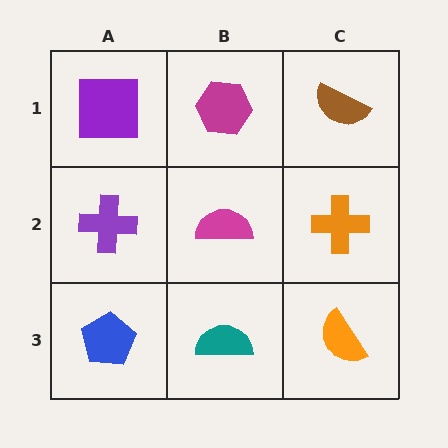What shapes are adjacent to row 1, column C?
An orange cross (row 2, column C), a magenta hexagon (row 1, column B).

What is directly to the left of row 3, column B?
A blue pentagon.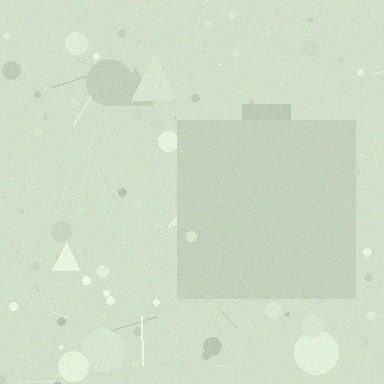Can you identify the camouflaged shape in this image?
The camouflaged shape is a square.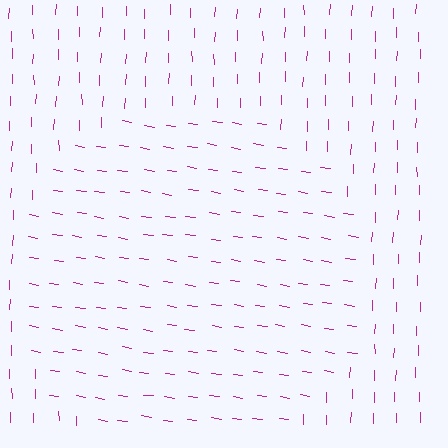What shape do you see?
I see a circle.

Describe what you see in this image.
The image is filled with small magenta line segments. A circle region in the image has lines oriented differently from the surrounding lines, creating a visible texture boundary.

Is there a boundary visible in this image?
Yes, there is a texture boundary formed by a change in line orientation.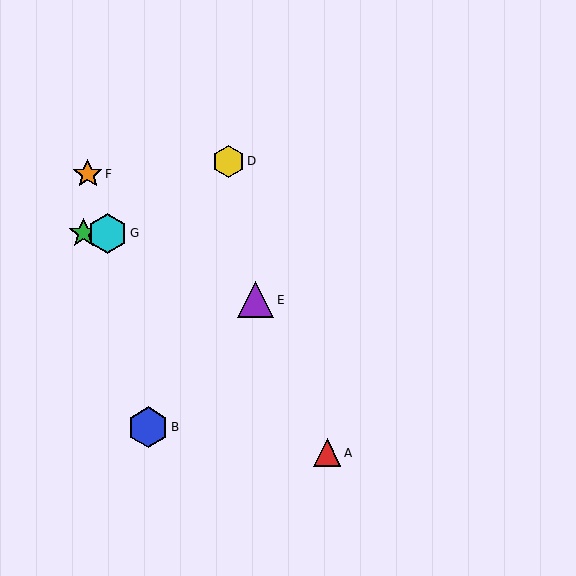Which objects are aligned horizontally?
Objects C, G are aligned horizontally.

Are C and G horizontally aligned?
Yes, both are at y≈233.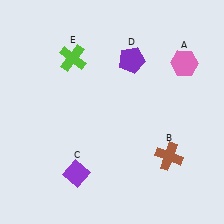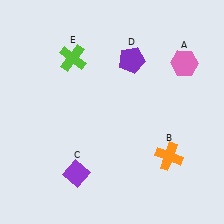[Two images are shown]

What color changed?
The cross (B) changed from brown in Image 1 to orange in Image 2.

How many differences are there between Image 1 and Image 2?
There is 1 difference between the two images.